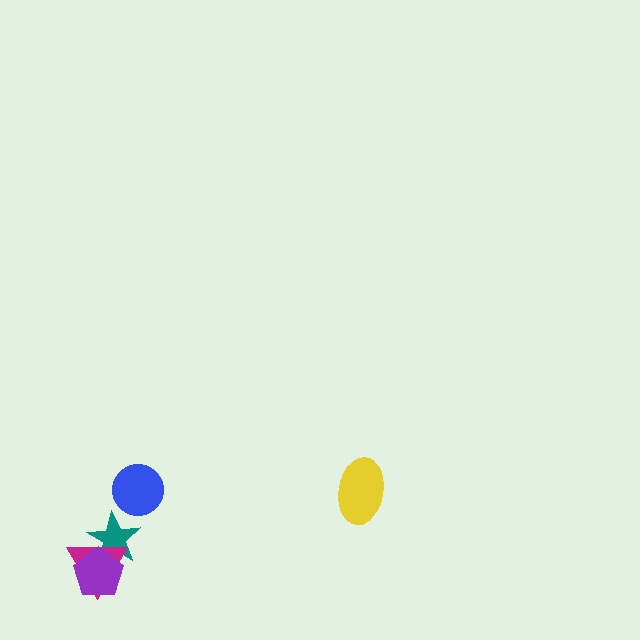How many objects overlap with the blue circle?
0 objects overlap with the blue circle.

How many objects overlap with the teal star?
2 objects overlap with the teal star.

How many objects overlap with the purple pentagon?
2 objects overlap with the purple pentagon.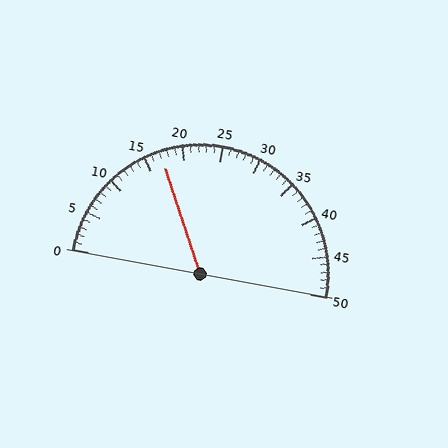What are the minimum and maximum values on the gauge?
The gauge ranges from 0 to 50.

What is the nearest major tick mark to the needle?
The nearest major tick mark is 15.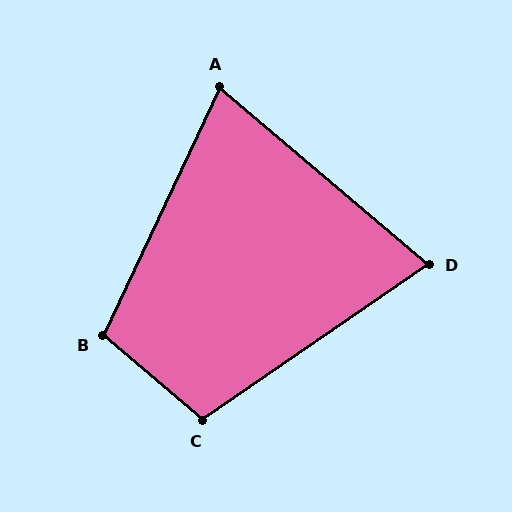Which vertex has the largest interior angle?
C, at approximately 105 degrees.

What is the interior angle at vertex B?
Approximately 105 degrees (obtuse).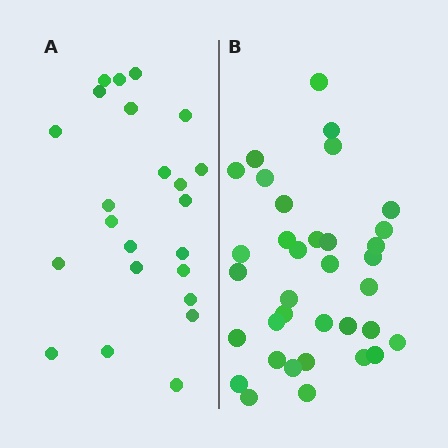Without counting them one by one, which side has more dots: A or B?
Region B (the right region) has more dots.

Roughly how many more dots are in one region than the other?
Region B has roughly 12 or so more dots than region A.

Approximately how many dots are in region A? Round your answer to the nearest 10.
About 20 dots. (The exact count is 23, which rounds to 20.)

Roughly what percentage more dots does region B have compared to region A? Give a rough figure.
About 50% more.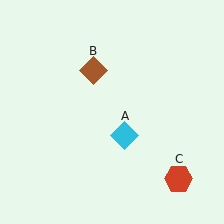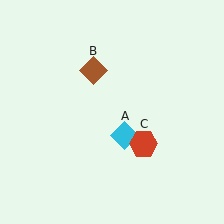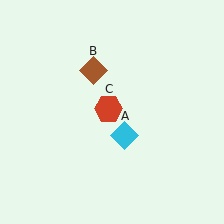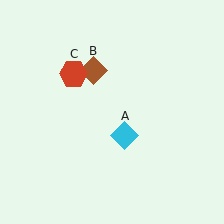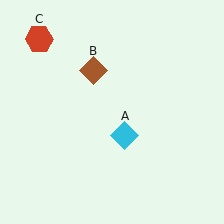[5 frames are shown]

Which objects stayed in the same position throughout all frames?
Cyan diamond (object A) and brown diamond (object B) remained stationary.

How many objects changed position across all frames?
1 object changed position: red hexagon (object C).